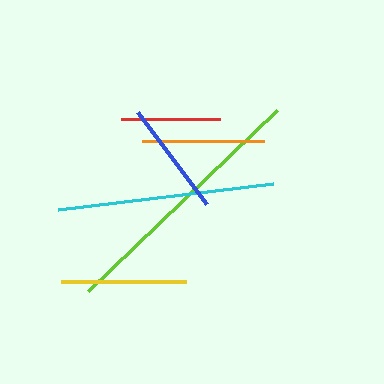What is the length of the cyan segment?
The cyan segment is approximately 217 pixels long.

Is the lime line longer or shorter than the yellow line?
The lime line is longer than the yellow line.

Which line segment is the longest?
The lime line is the longest at approximately 262 pixels.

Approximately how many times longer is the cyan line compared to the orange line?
The cyan line is approximately 1.8 times the length of the orange line.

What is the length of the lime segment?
The lime segment is approximately 262 pixels long.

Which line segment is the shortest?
The red line is the shortest at approximately 99 pixels.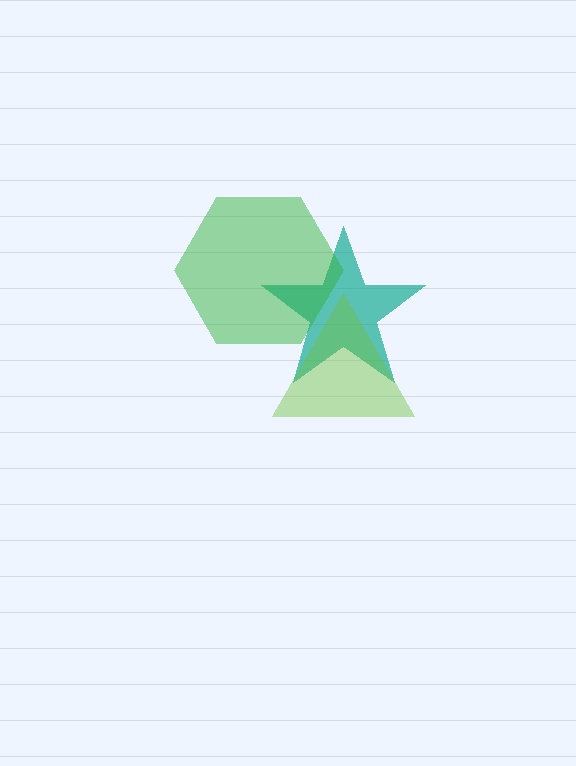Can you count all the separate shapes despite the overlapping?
Yes, there are 3 separate shapes.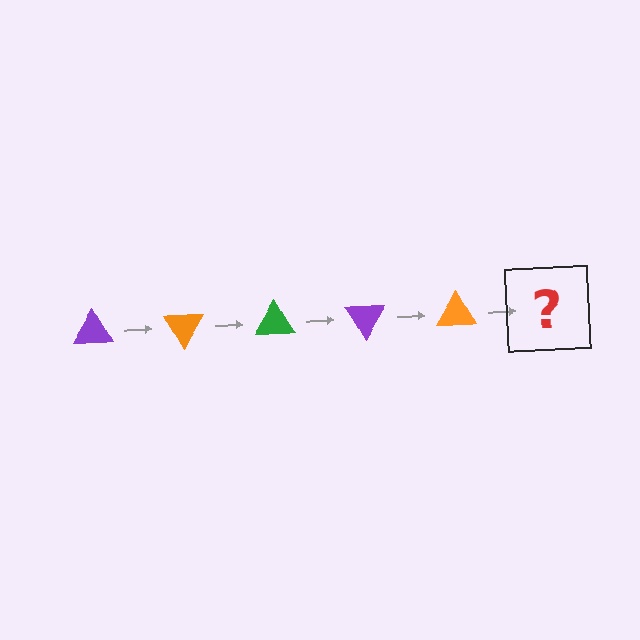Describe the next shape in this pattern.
It should be a green triangle, rotated 300 degrees from the start.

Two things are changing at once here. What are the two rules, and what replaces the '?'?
The two rules are that it rotates 60 degrees each step and the color cycles through purple, orange, and green. The '?' should be a green triangle, rotated 300 degrees from the start.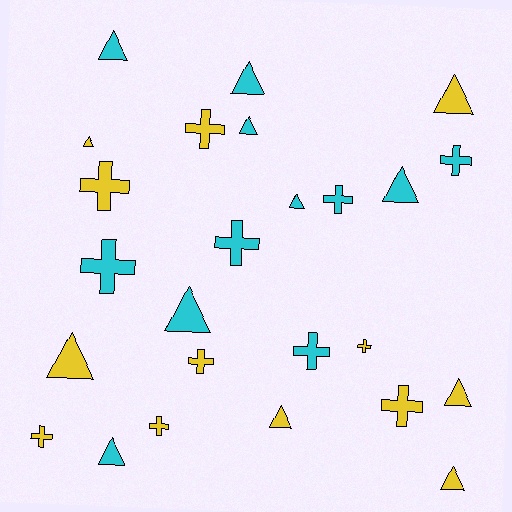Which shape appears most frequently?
Triangle, with 13 objects.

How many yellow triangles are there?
There are 6 yellow triangles.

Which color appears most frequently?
Yellow, with 13 objects.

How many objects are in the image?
There are 25 objects.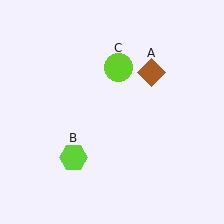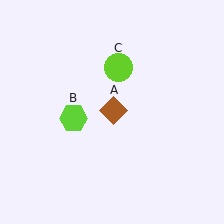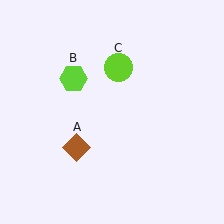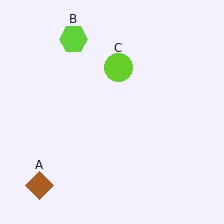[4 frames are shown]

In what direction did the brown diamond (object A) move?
The brown diamond (object A) moved down and to the left.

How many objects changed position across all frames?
2 objects changed position: brown diamond (object A), lime hexagon (object B).